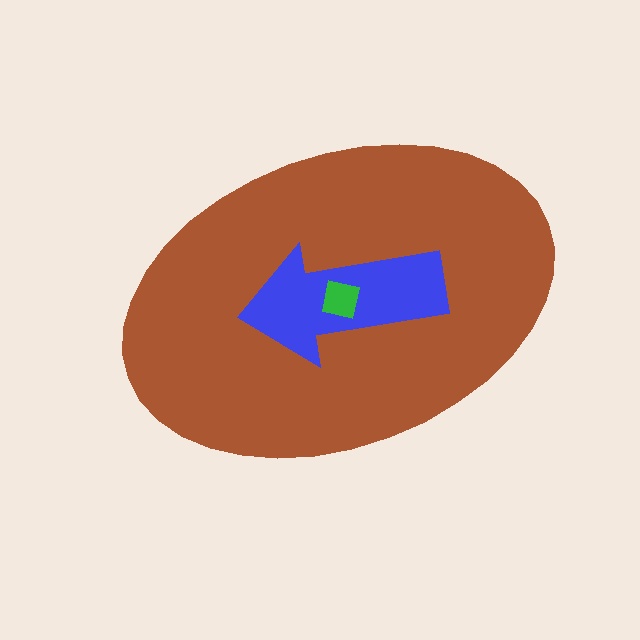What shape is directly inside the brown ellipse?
The blue arrow.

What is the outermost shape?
The brown ellipse.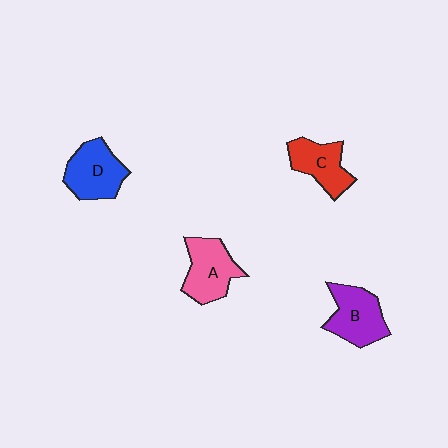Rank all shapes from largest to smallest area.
From largest to smallest: D (blue), A (pink), B (purple), C (red).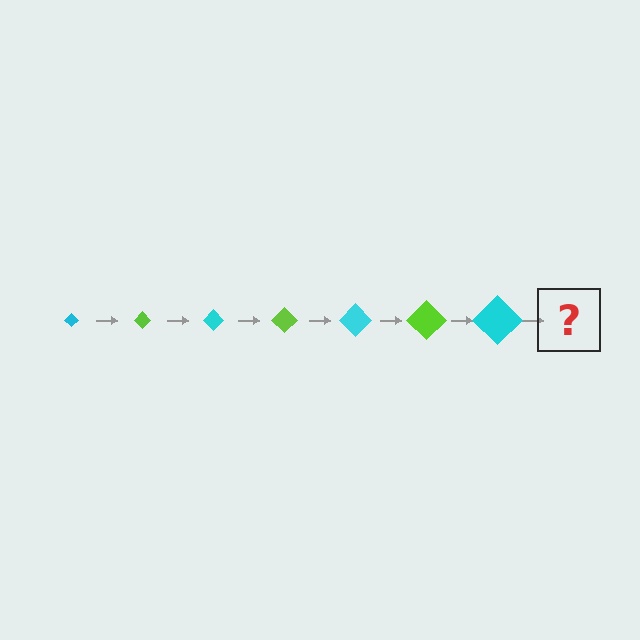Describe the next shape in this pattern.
It should be a lime diamond, larger than the previous one.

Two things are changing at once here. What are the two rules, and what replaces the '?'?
The two rules are that the diamond grows larger each step and the color cycles through cyan and lime. The '?' should be a lime diamond, larger than the previous one.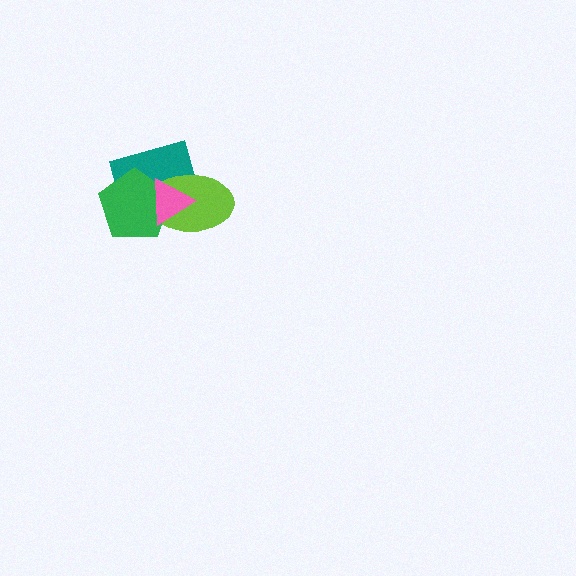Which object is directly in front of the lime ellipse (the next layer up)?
The green pentagon is directly in front of the lime ellipse.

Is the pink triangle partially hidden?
No, no other shape covers it.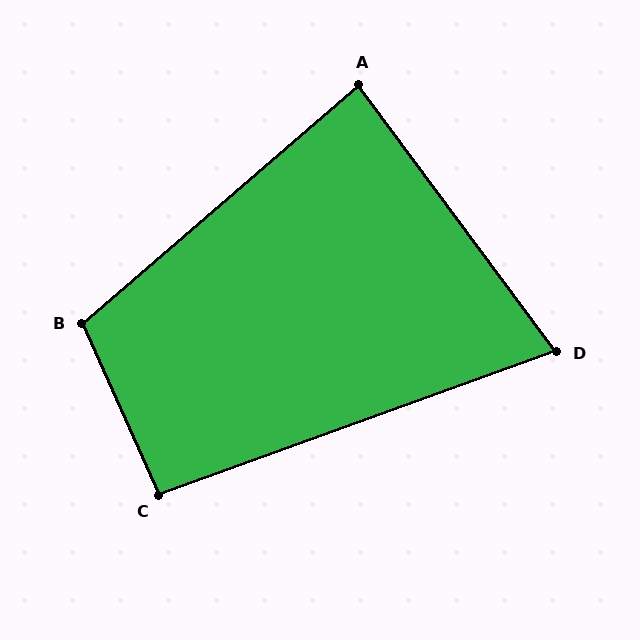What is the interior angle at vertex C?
Approximately 94 degrees (approximately right).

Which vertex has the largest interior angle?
B, at approximately 107 degrees.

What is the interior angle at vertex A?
Approximately 86 degrees (approximately right).